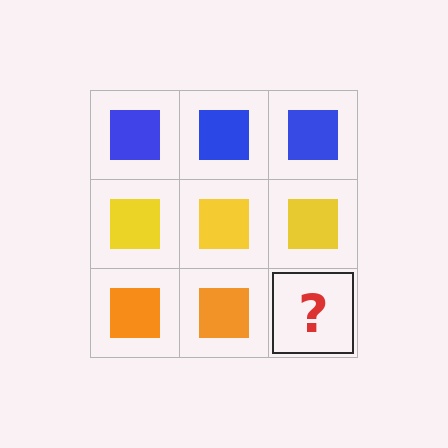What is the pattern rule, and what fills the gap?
The rule is that each row has a consistent color. The gap should be filled with an orange square.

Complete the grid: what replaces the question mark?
The question mark should be replaced with an orange square.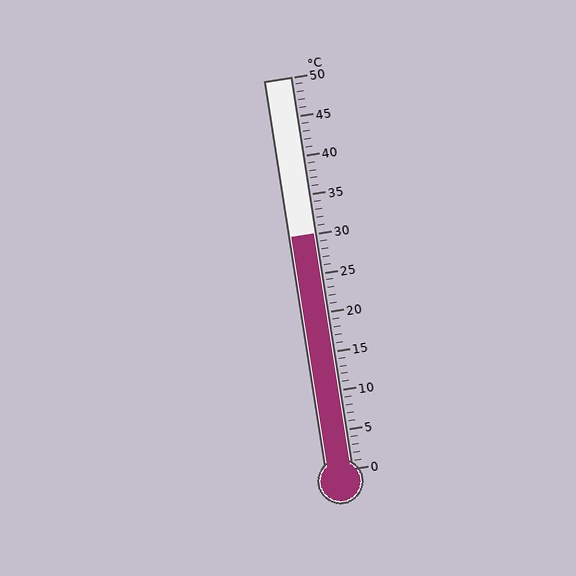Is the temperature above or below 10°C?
The temperature is above 10°C.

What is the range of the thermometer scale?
The thermometer scale ranges from 0°C to 50°C.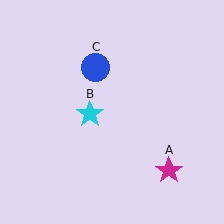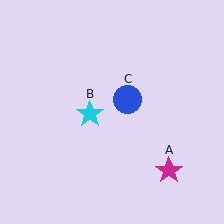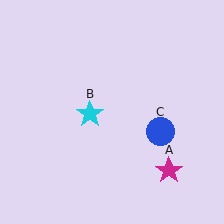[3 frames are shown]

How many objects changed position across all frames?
1 object changed position: blue circle (object C).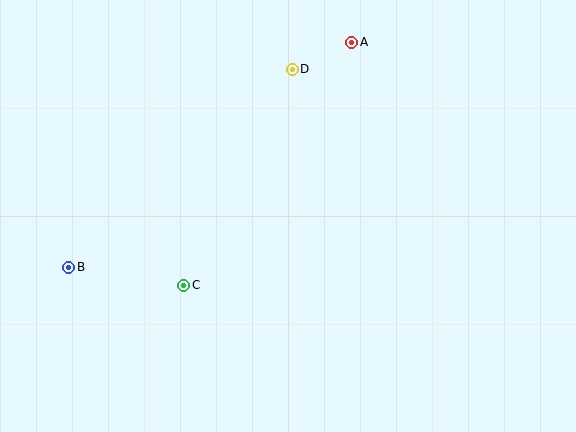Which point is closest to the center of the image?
Point C at (184, 285) is closest to the center.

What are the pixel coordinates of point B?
Point B is at (69, 267).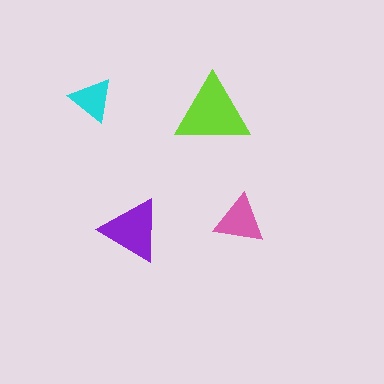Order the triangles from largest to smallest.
the lime one, the purple one, the pink one, the cyan one.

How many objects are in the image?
There are 4 objects in the image.